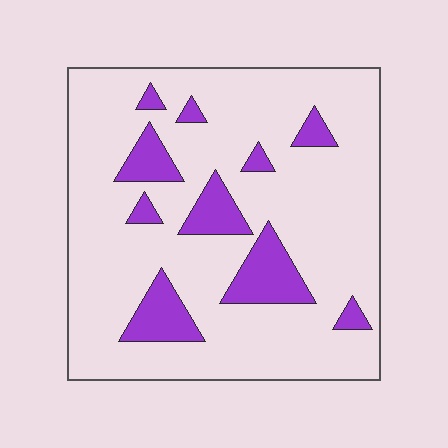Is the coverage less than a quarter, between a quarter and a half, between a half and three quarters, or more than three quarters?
Less than a quarter.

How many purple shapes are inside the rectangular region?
10.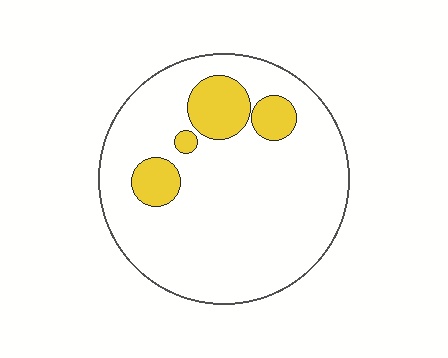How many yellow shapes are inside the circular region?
4.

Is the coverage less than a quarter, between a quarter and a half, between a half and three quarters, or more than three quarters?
Less than a quarter.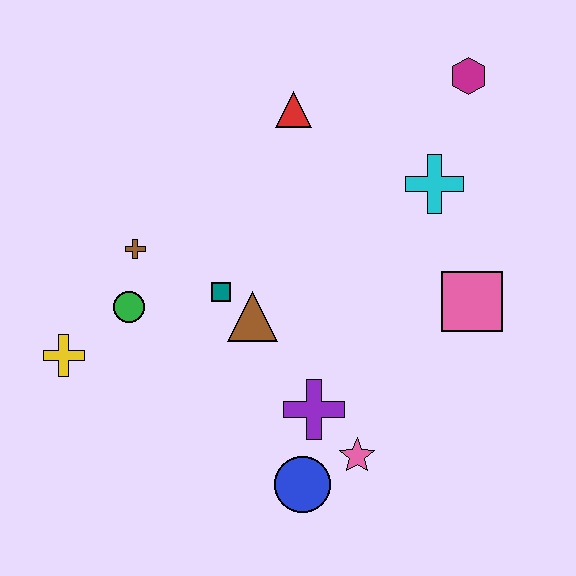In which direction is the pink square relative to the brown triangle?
The pink square is to the right of the brown triangle.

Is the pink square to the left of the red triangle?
No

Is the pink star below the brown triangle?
Yes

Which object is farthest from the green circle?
The magenta hexagon is farthest from the green circle.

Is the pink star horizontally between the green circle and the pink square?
Yes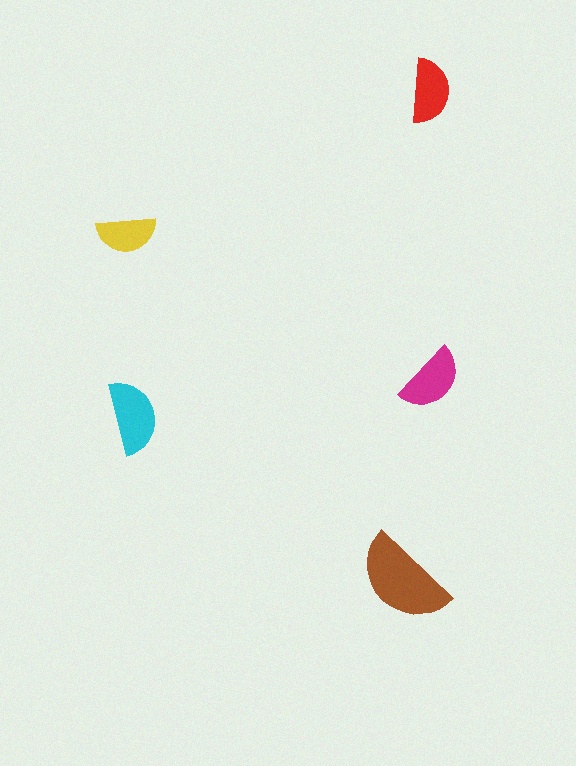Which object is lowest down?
The brown semicircle is bottommost.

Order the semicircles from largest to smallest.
the brown one, the cyan one, the magenta one, the red one, the yellow one.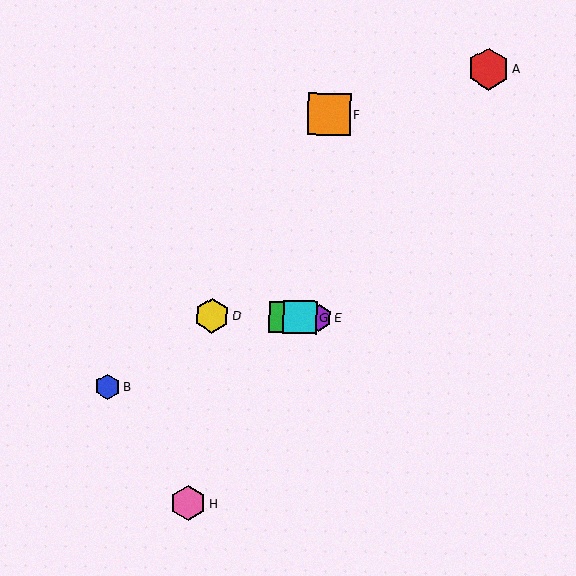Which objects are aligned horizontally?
Objects C, D, E, G are aligned horizontally.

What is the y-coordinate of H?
Object H is at y≈503.